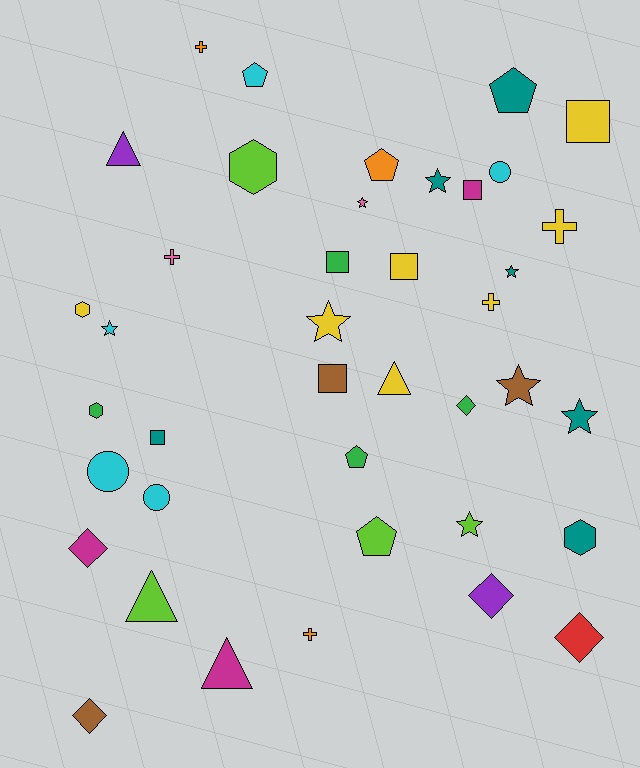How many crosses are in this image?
There are 5 crosses.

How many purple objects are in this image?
There are 2 purple objects.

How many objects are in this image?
There are 40 objects.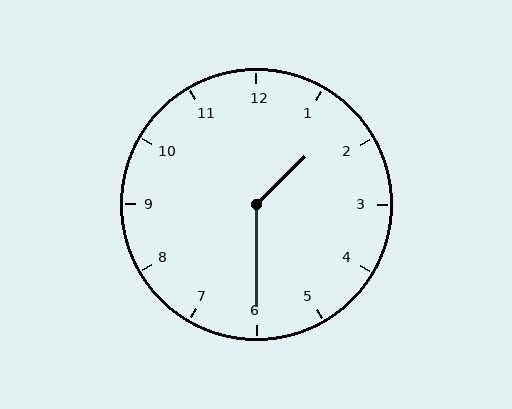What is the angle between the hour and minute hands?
Approximately 135 degrees.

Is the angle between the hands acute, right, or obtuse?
It is obtuse.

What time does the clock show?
1:30.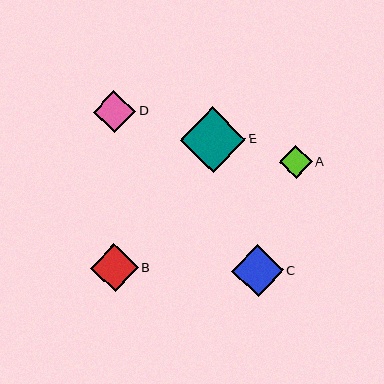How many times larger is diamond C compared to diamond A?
Diamond C is approximately 1.6 times the size of diamond A.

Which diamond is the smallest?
Diamond A is the smallest with a size of approximately 33 pixels.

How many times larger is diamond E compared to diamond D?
Diamond E is approximately 1.6 times the size of diamond D.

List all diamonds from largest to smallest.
From largest to smallest: E, C, B, D, A.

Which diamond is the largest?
Diamond E is the largest with a size of approximately 66 pixels.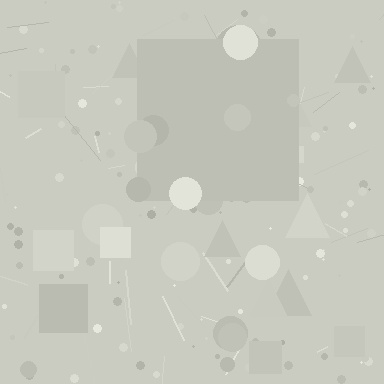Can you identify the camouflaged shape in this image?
The camouflaged shape is a square.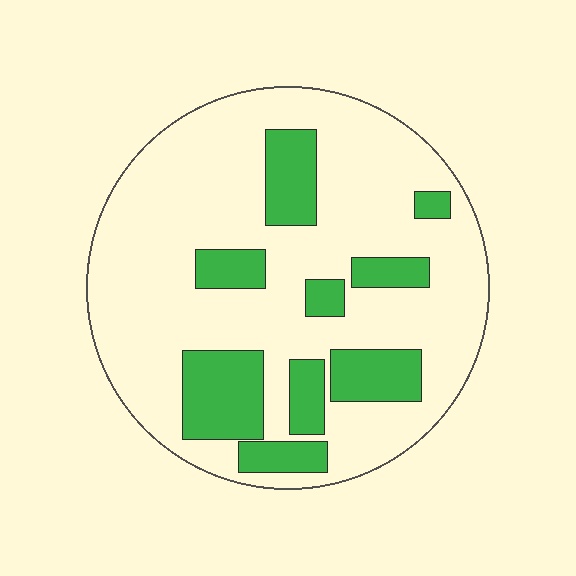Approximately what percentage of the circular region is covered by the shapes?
Approximately 25%.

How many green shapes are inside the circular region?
9.